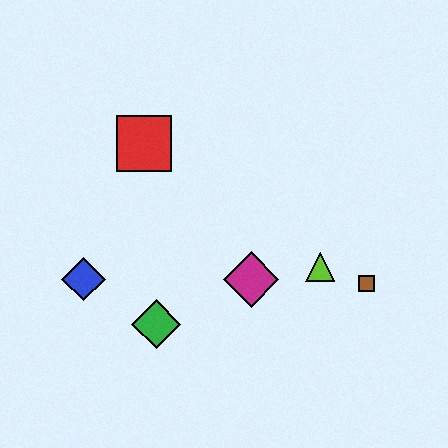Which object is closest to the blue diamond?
The green diamond is closest to the blue diamond.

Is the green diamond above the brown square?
No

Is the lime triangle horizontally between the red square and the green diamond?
No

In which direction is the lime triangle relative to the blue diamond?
The lime triangle is to the right of the blue diamond.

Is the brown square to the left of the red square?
No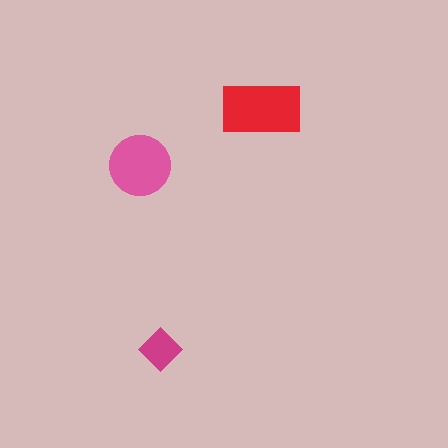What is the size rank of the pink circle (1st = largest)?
2nd.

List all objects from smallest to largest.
The magenta diamond, the pink circle, the red rectangle.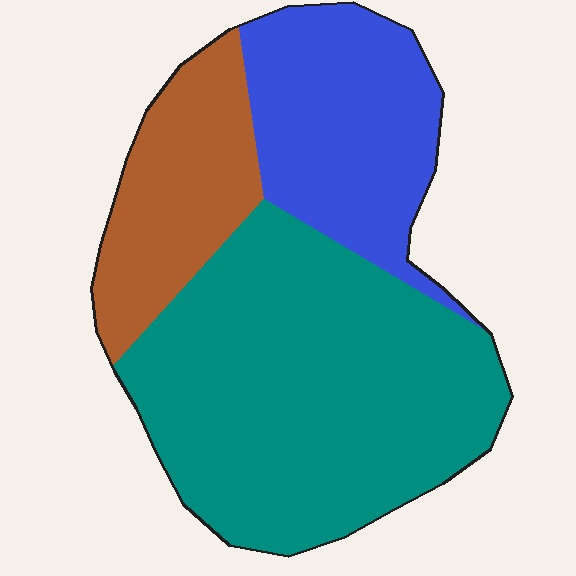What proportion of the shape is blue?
Blue takes up about one quarter (1/4) of the shape.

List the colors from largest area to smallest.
From largest to smallest: teal, blue, brown.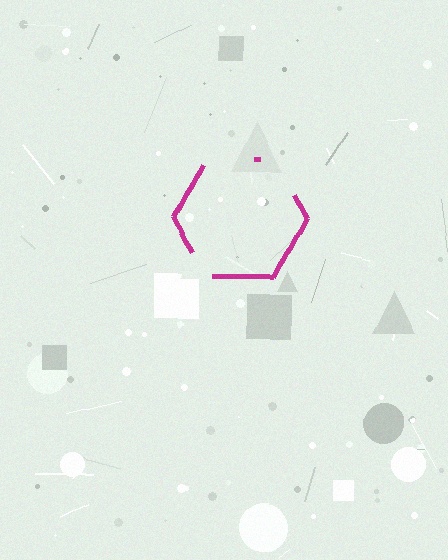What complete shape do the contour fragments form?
The contour fragments form a hexagon.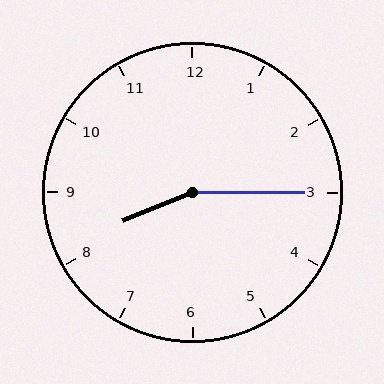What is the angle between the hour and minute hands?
Approximately 158 degrees.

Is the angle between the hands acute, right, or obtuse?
It is obtuse.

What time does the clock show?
8:15.